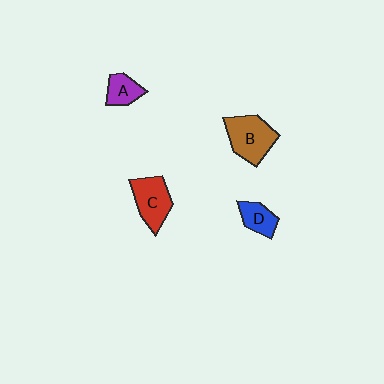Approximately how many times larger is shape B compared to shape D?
Approximately 1.9 times.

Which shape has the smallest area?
Shape D (blue).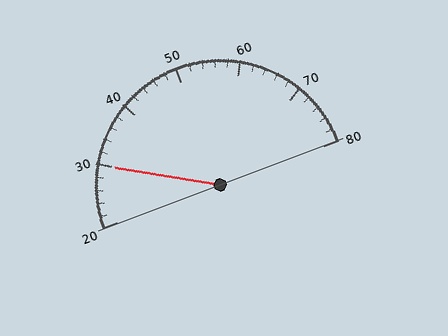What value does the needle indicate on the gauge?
The needle indicates approximately 30.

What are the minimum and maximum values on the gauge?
The gauge ranges from 20 to 80.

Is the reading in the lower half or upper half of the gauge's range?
The reading is in the lower half of the range (20 to 80).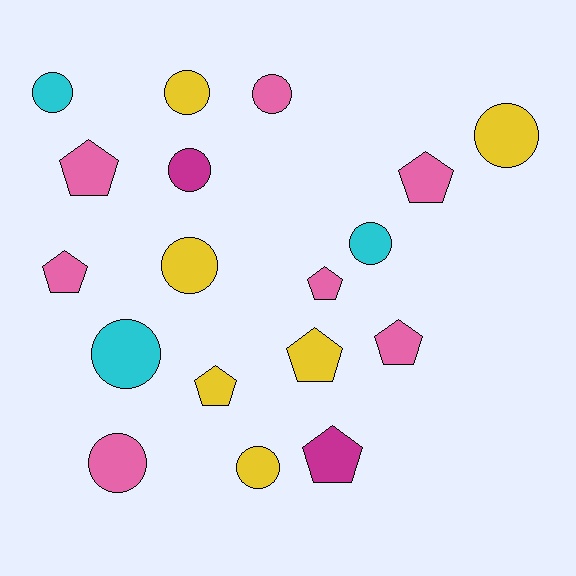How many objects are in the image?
There are 18 objects.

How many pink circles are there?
There are 2 pink circles.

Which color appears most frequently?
Pink, with 7 objects.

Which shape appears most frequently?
Circle, with 10 objects.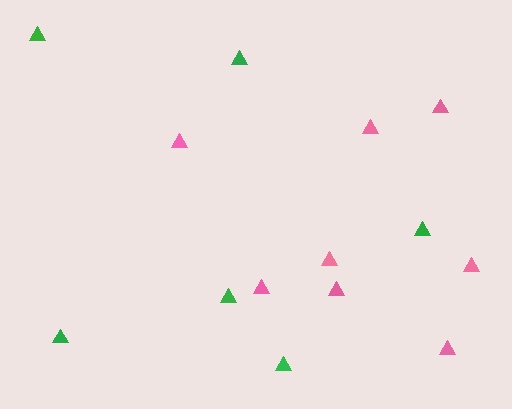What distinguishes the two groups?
There are 2 groups: one group of pink triangles (8) and one group of green triangles (6).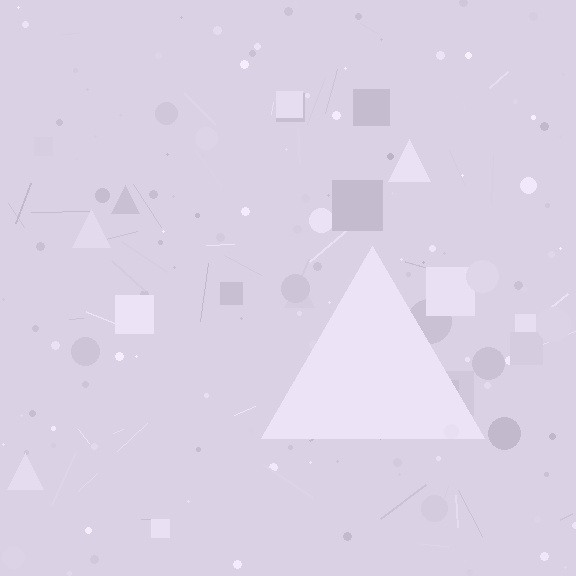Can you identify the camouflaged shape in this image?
The camouflaged shape is a triangle.